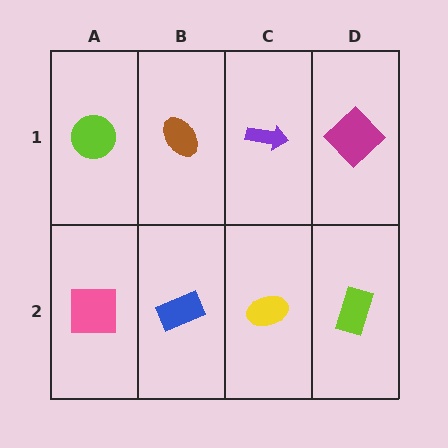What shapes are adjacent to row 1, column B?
A blue rectangle (row 2, column B), a lime circle (row 1, column A), a purple arrow (row 1, column C).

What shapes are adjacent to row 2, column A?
A lime circle (row 1, column A), a blue rectangle (row 2, column B).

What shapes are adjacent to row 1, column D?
A lime rectangle (row 2, column D), a purple arrow (row 1, column C).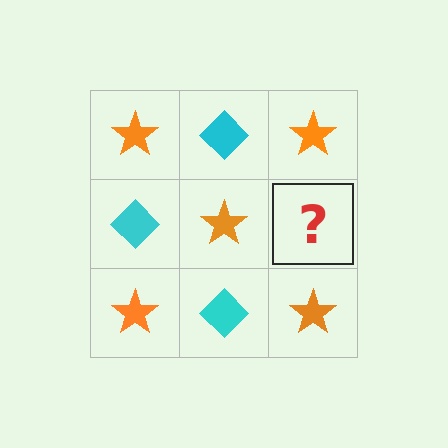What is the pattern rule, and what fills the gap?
The rule is that it alternates orange star and cyan diamond in a checkerboard pattern. The gap should be filled with a cyan diamond.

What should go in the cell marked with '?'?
The missing cell should contain a cyan diamond.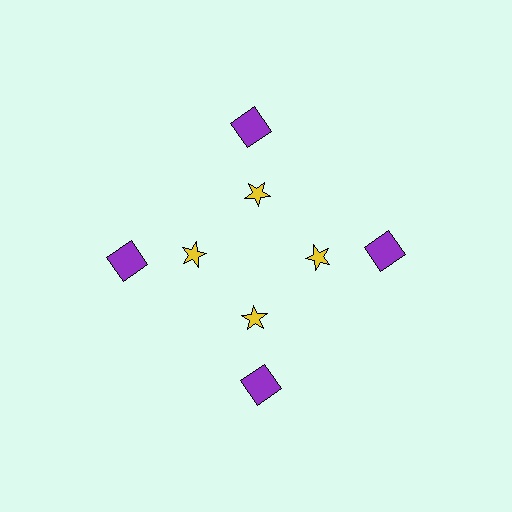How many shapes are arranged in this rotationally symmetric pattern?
There are 8 shapes, arranged in 4 groups of 2.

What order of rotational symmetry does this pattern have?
This pattern has 4-fold rotational symmetry.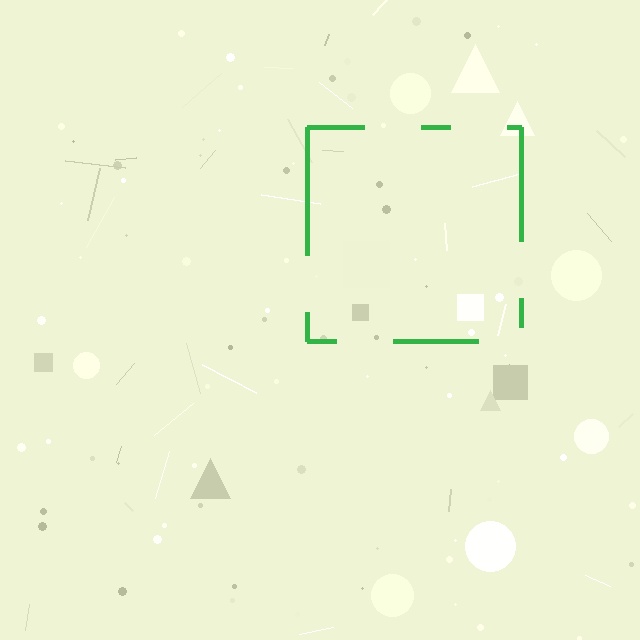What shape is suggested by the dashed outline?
The dashed outline suggests a square.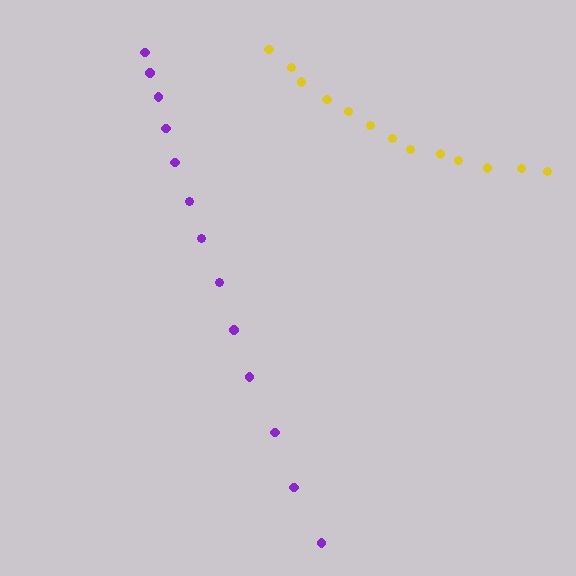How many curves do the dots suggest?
There are 2 distinct paths.